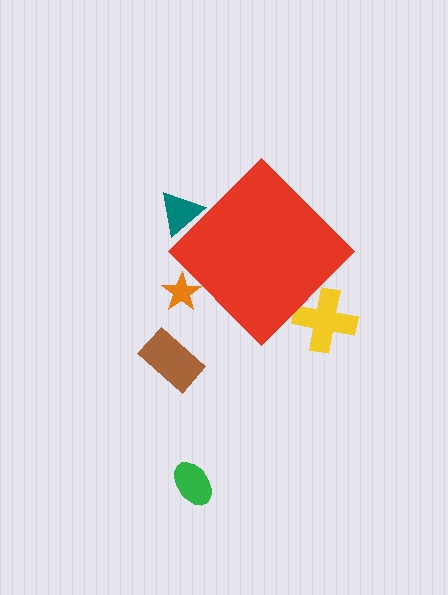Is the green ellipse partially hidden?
No, the green ellipse is fully visible.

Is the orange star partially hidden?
Yes, the orange star is partially hidden behind the red diamond.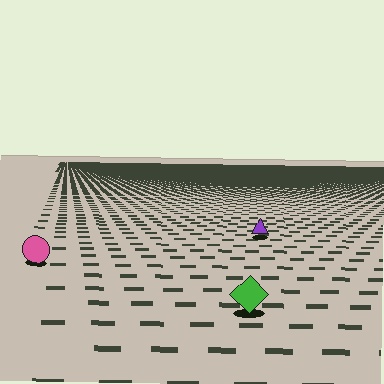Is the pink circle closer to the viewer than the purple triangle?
Yes. The pink circle is closer — you can tell from the texture gradient: the ground texture is coarser near it.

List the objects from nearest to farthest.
From nearest to farthest: the green diamond, the pink circle, the purple triangle.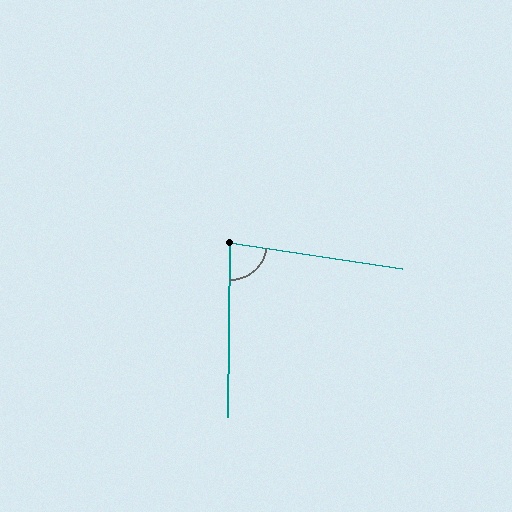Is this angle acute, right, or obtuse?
It is acute.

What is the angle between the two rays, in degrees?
Approximately 82 degrees.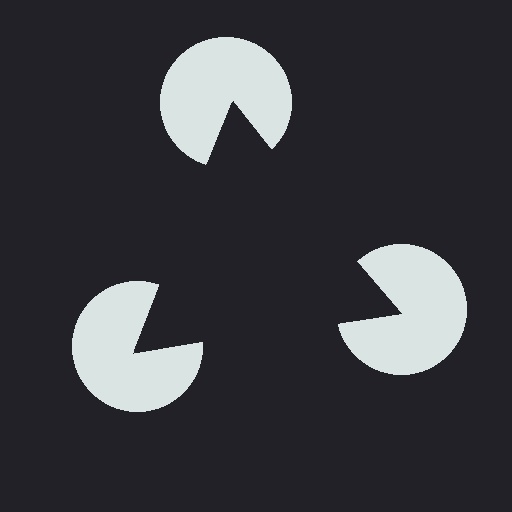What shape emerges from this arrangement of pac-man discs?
An illusory triangle — its edges are inferred from the aligned wedge cuts in the pac-man discs, not physically drawn.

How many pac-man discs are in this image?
There are 3 — one at each vertex of the illusory triangle.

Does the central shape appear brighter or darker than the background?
It typically appears slightly darker than the background, even though no actual brightness change is drawn.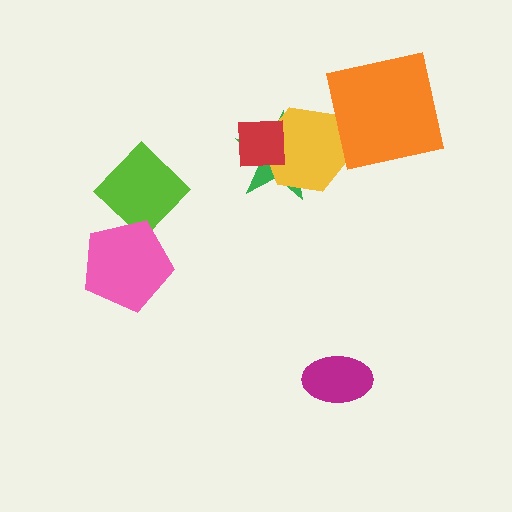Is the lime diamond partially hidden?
Yes, it is partially covered by another shape.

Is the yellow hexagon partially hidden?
Yes, it is partially covered by another shape.